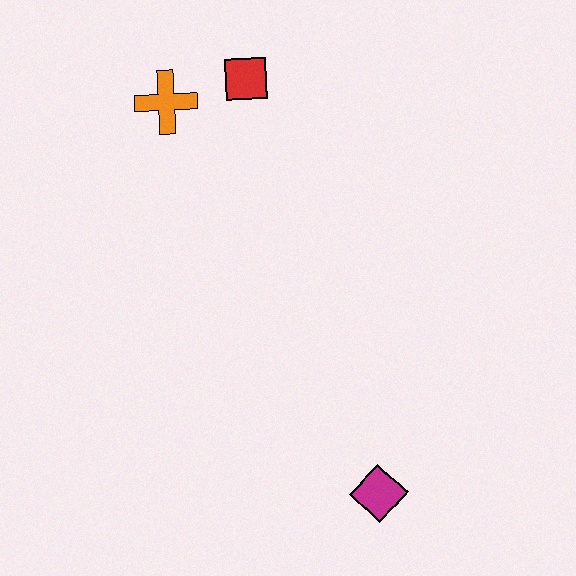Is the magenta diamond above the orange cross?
No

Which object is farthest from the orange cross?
The magenta diamond is farthest from the orange cross.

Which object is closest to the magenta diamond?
The red square is closest to the magenta diamond.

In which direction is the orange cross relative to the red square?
The orange cross is to the left of the red square.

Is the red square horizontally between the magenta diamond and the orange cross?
Yes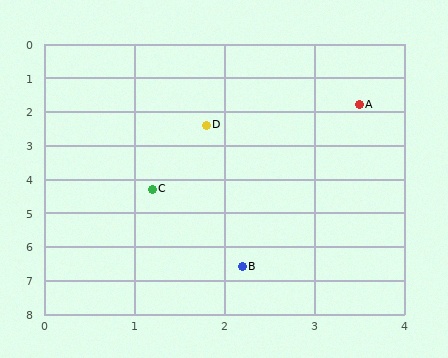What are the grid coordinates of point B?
Point B is at approximately (2.2, 6.6).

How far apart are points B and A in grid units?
Points B and A are about 5.0 grid units apart.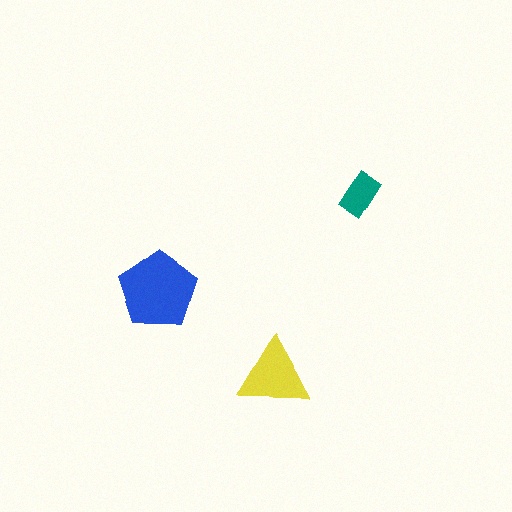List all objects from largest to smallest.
The blue pentagon, the yellow triangle, the teal rectangle.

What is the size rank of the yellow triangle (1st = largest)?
2nd.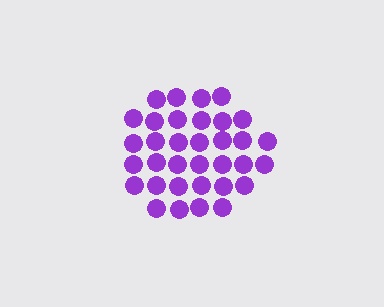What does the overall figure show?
The overall figure shows a hexagon.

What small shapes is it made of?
It is made of small circles.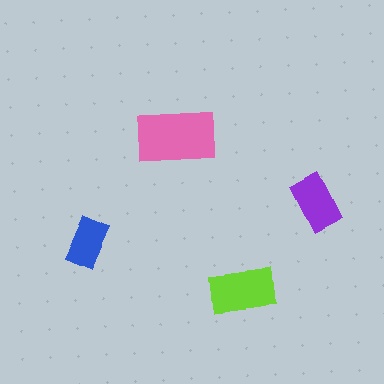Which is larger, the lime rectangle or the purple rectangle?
The lime one.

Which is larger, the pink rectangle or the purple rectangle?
The pink one.